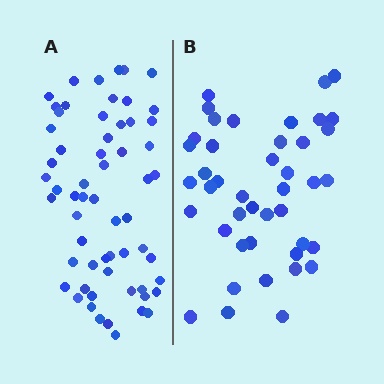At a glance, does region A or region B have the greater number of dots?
Region A (the left region) has more dots.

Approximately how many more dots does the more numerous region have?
Region A has approximately 15 more dots than region B.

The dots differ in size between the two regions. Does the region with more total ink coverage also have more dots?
No. Region B has more total ink coverage because its dots are larger, but region A actually contains more individual dots. Total area can be misleading — the number of items is what matters here.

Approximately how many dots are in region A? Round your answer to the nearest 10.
About 60 dots.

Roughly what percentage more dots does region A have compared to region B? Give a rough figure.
About 40% more.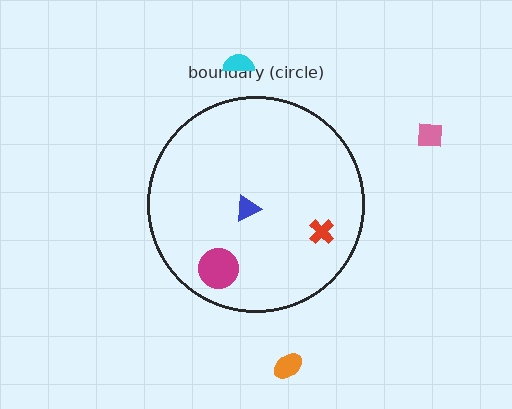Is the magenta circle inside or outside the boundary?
Inside.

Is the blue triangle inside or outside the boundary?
Inside.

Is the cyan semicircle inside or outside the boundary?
Outside.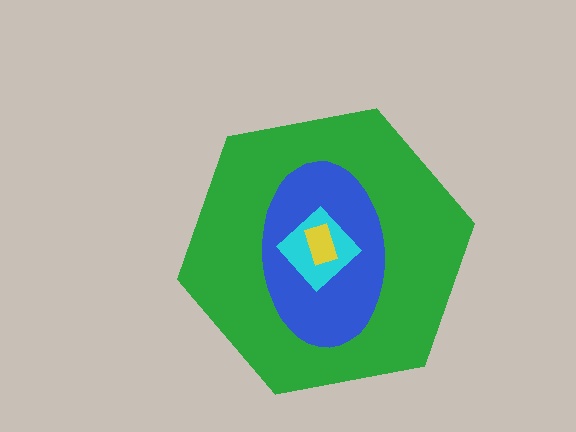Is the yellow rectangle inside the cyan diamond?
Yes.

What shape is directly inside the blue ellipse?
The cyan diamond.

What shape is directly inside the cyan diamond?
The yellow rectangle.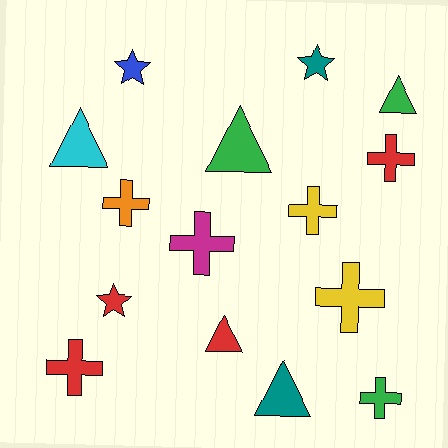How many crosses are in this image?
There are 7 crosses.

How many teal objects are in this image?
There are 2 teal objects.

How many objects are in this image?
There are 15 objects.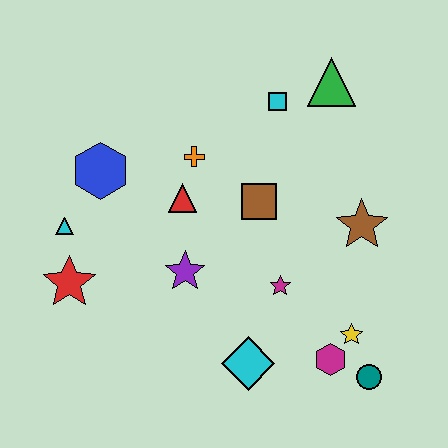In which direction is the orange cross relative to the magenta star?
The orange cross is above the magenta star.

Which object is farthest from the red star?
The green triangle is farthest from the red star.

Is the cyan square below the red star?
No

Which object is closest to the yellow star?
The magenta hexagon is closest to the yellow star.